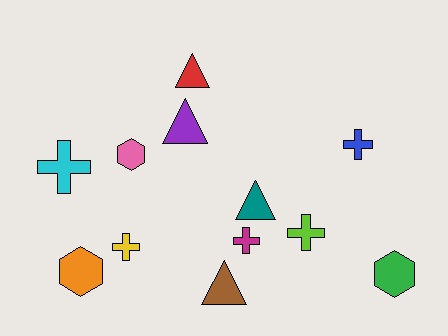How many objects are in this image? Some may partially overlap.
There are 12 objects.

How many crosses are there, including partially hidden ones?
There are 5 crosses.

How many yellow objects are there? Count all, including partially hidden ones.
There is 1 yellow object.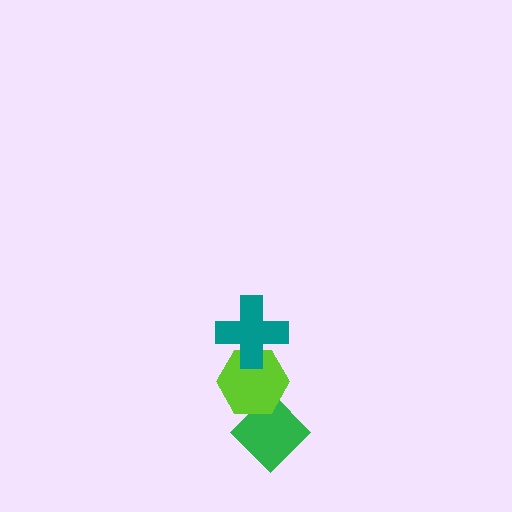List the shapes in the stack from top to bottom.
From top to bottom: the teal cross, the lime hexagon, the green diamond.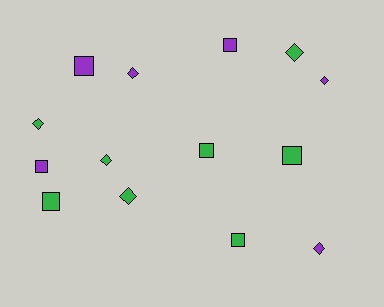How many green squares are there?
There are 4 green squares.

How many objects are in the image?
There are 14 objects.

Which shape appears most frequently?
Square, with 7 objects.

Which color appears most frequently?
Green, with 8 objects.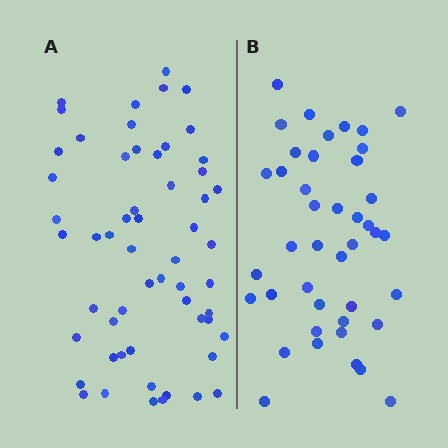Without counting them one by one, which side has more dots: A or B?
Region A (the left region) has more dots.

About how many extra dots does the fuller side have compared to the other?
Region A has approximately 15 more dots than region B.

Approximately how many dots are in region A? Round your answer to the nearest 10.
About 60 dots. (The exact count is 57, which rounds to 60.)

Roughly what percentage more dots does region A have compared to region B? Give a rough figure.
About 35% more.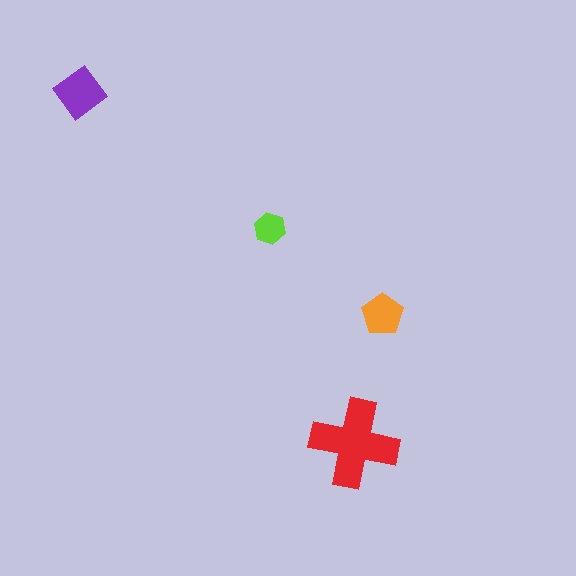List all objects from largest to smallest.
The red cross, the purple diamond, the orange pentagon, the lime hexagon.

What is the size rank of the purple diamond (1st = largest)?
2nd.